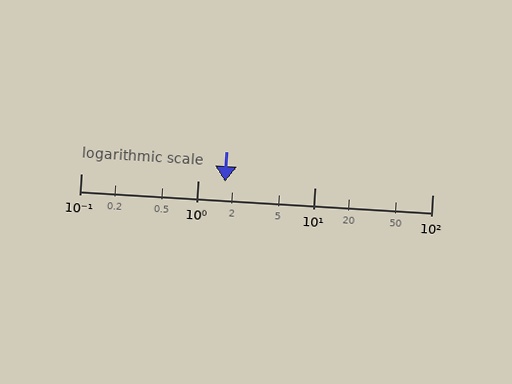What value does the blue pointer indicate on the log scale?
The pointer indicates approximately 1.7.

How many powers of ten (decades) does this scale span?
The scale spans 3 decades, from 0.1 to 100.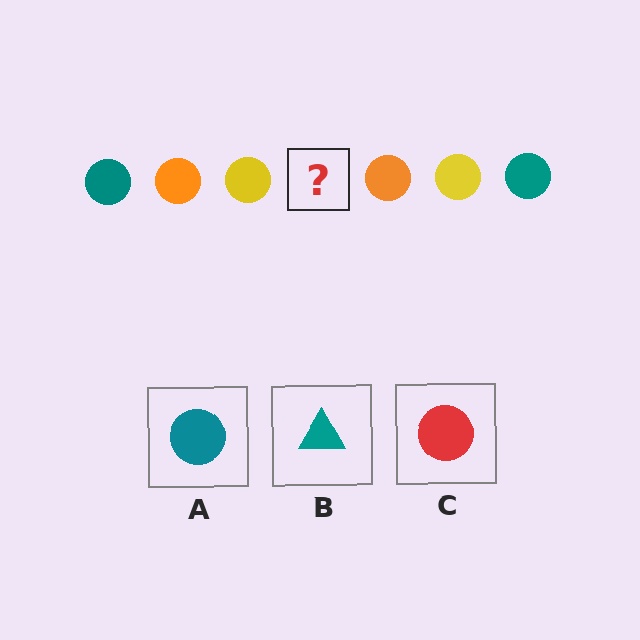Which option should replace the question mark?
Option A.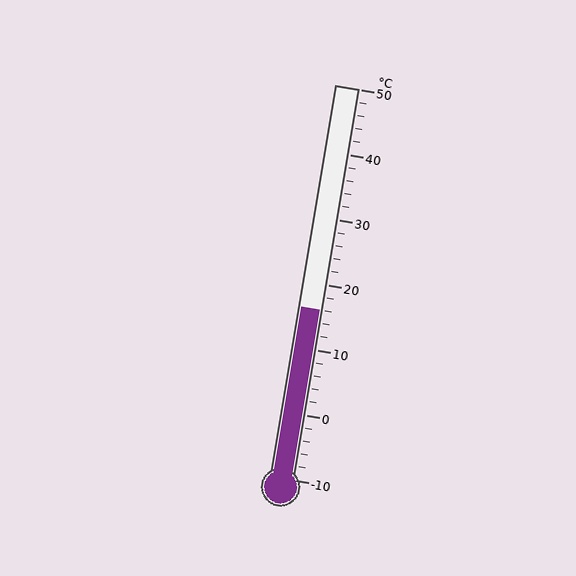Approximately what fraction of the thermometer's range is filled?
The thermometer is filled to approximately 45% of its range.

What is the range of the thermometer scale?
The thermometer scale ranges from -10°C to 50°C.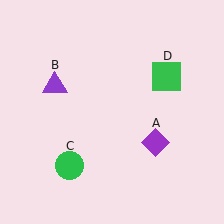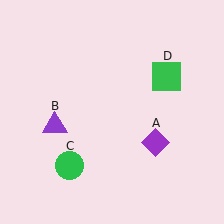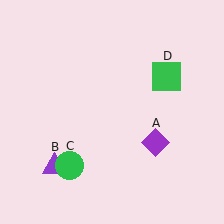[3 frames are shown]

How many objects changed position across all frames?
1 object changed position: purple triangle (object B).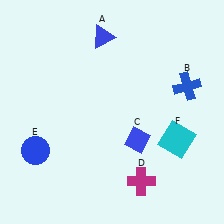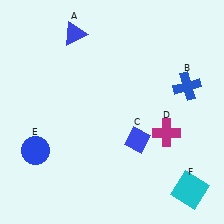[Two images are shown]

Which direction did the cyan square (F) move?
The cyan square (F) moved down.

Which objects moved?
The objects that moved are: the blue triangle (A), the magenta cross (D), the cyan square (F).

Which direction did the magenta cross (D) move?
The magenta cross (D) moved up.